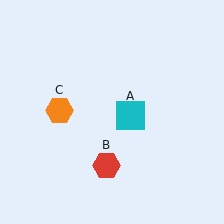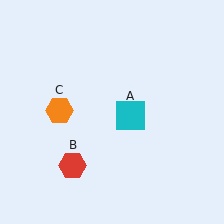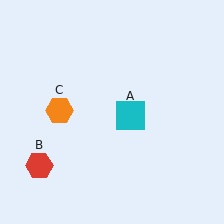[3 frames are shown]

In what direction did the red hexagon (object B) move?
The red hexagon (object B) moved left.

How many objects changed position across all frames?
1 object changed position: red hexagon (object B).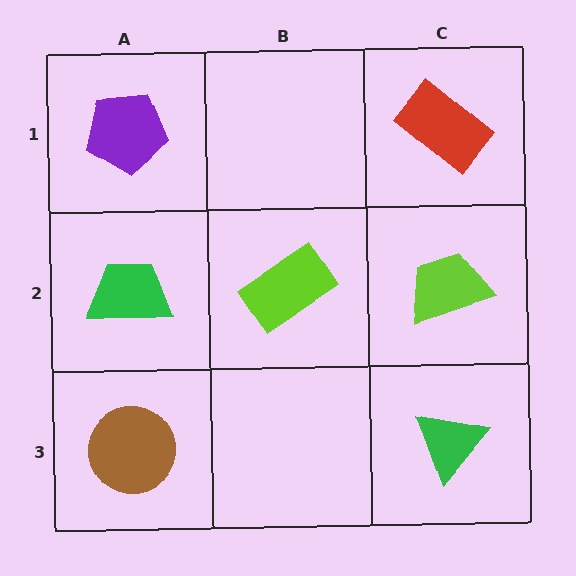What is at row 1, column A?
A purple pentagon.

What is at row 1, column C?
A red rectangle.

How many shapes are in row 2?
3 shapes.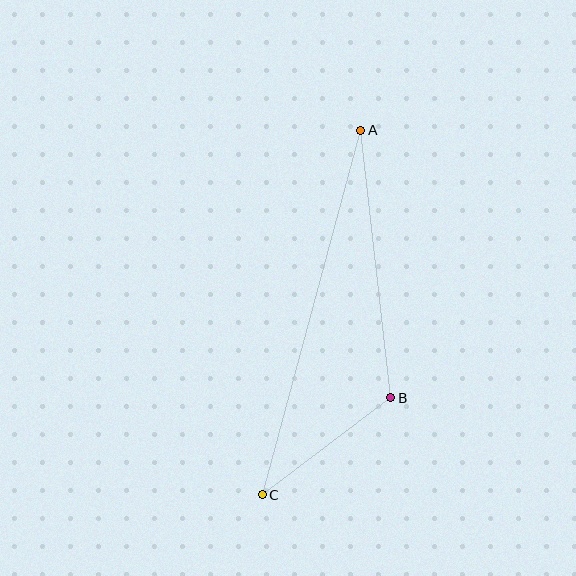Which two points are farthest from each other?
Points A and C are farthest from each other.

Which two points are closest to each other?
Points B and C are closest to each other.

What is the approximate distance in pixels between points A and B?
The distance between A and B is approximately 269 pixels.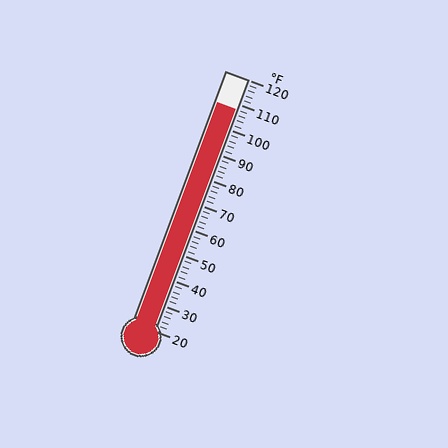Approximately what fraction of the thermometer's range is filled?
The thermometer is filled to approximately 90% of its range.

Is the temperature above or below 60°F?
The temperature is above 60°F.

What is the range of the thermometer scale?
The thermometer scale ranges from 20°F to 120°F.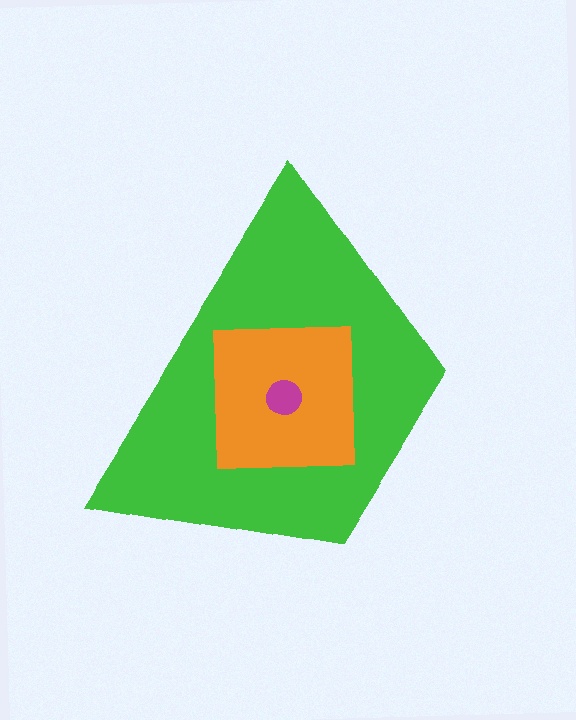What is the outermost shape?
The green trapezoid.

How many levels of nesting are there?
3.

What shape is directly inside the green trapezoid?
The orange square.